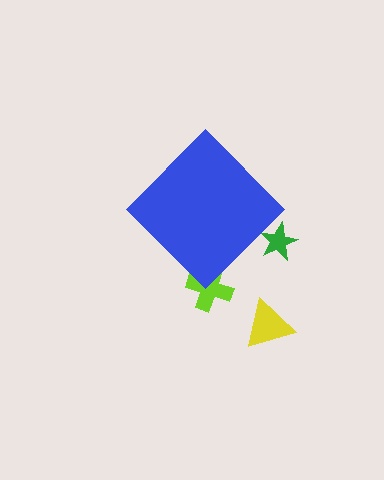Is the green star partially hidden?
Yes, the green star is partially hidden behind the blue diamond.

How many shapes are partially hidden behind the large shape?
2 shapes are partially hidden.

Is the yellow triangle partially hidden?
No, the yellow triangle is fully visible.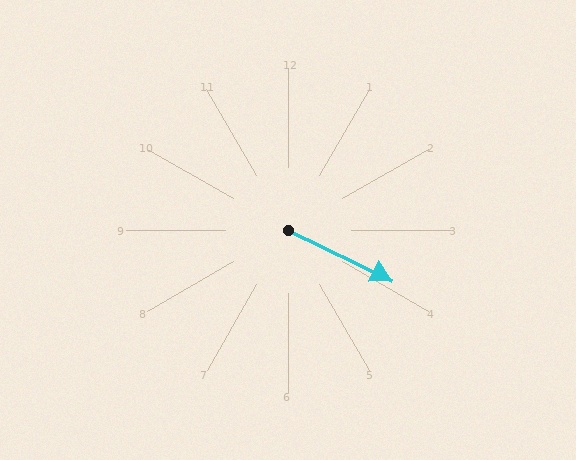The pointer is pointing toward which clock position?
Roughly 4 o'clock.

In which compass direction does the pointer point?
Southeast.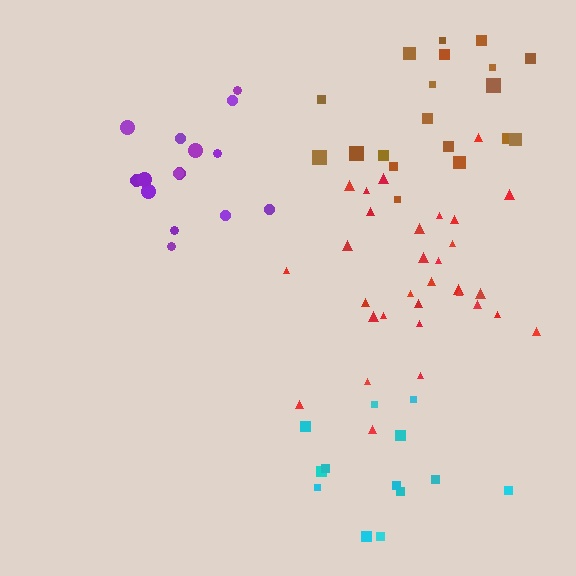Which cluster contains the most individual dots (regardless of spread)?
Red (31).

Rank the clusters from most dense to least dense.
red, brown, purple, cyan.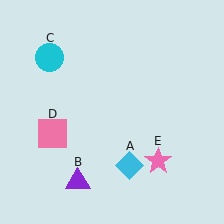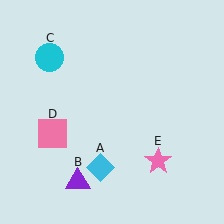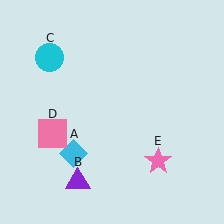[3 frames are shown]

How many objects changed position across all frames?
1 object changed position: cyan diamond (object A).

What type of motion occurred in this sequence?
The cyan diamond (object A) rotated clockwise around the center of the scene.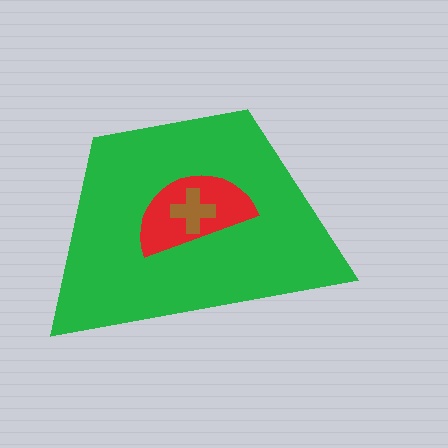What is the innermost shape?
The brown cross.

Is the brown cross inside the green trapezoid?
Yes.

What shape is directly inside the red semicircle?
The brown cross.